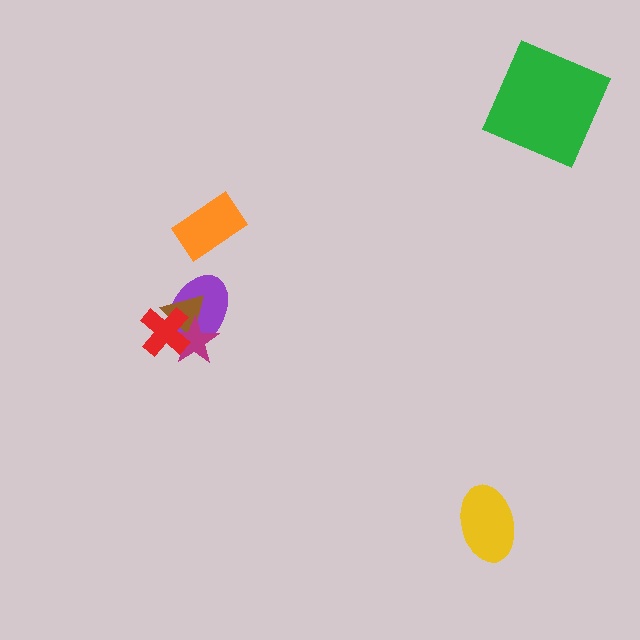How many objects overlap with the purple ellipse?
3 objects overlap with the purple ellipse.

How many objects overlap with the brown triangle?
3 objects overlap with the brown triangle.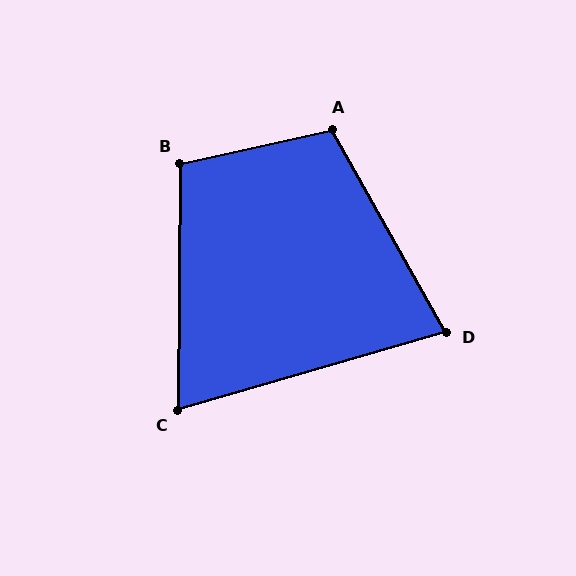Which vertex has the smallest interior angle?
C, at approximately 73 degrees.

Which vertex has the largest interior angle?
A, at approximately 107 degrees.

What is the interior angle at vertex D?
Approximately 77 degrees (acute).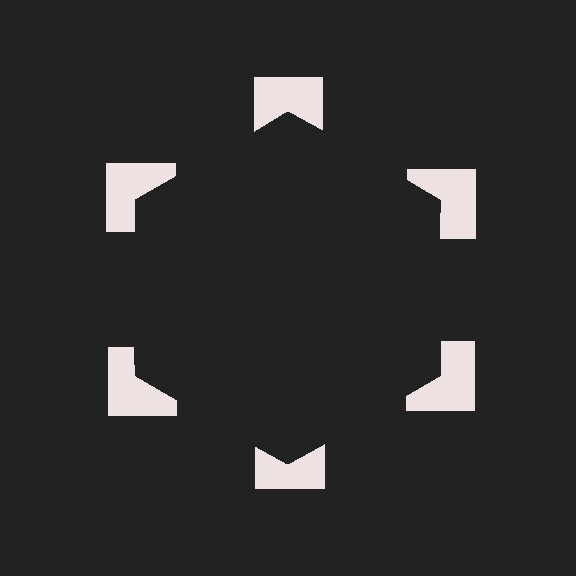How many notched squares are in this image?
There are 6 — one at each vertex of the illusory hexagon.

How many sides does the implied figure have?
6 sides.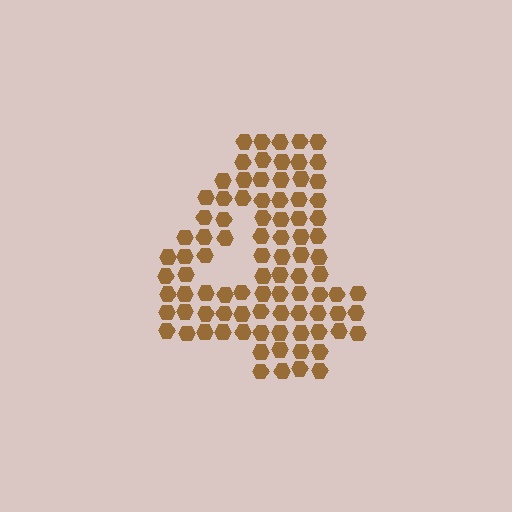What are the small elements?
The small elements are hexagons.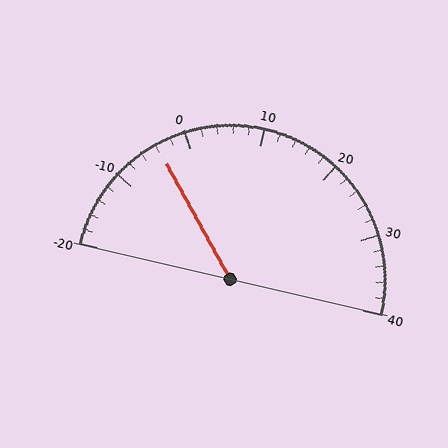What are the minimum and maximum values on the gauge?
The gauge ranges from -20 to 40.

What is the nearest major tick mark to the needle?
The nearest major tick mark is 0.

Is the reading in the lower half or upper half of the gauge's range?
The reading is in the lower half of the range (-20 to 40).